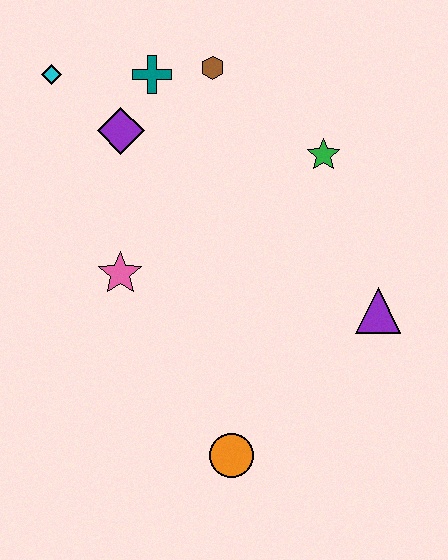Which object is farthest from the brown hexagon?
The orange circle is farthest from the brown hexagon.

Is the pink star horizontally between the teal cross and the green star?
No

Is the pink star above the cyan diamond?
No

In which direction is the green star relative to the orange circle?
The green star is above the orange circle.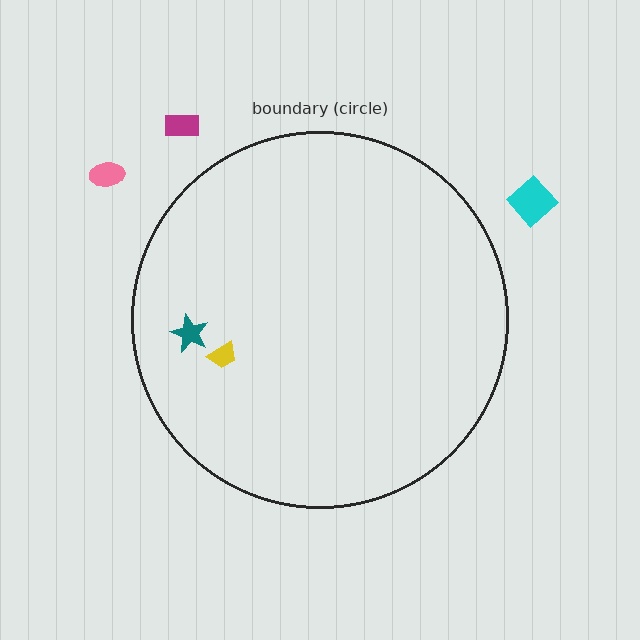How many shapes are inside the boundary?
2 inside, 3 outside.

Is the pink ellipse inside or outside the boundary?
Outside.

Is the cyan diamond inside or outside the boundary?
Outside.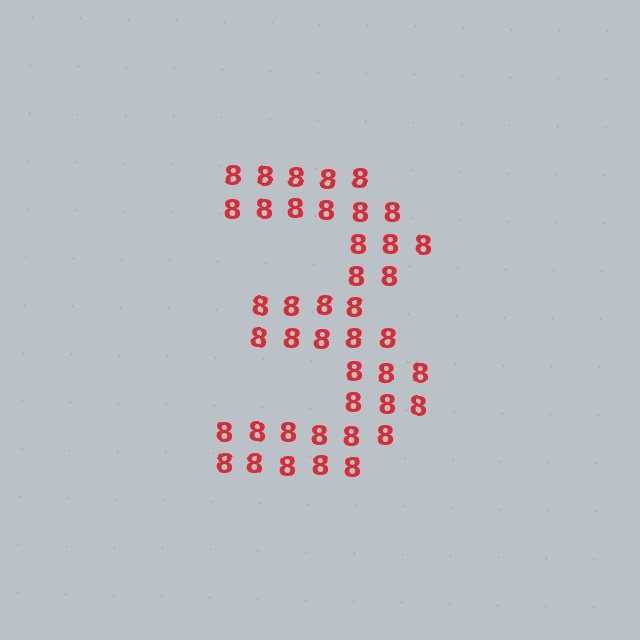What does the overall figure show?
The overall figure shows the digit 3.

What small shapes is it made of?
It is made of small digit 8's.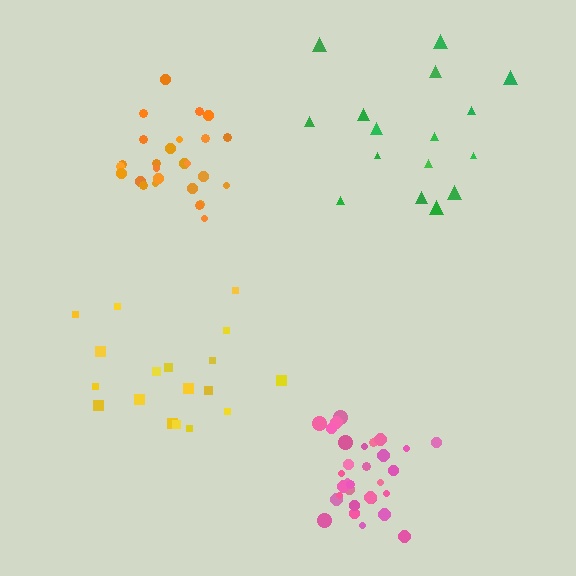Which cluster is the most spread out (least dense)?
Green.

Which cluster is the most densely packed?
Pink.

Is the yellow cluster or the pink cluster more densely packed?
Pink.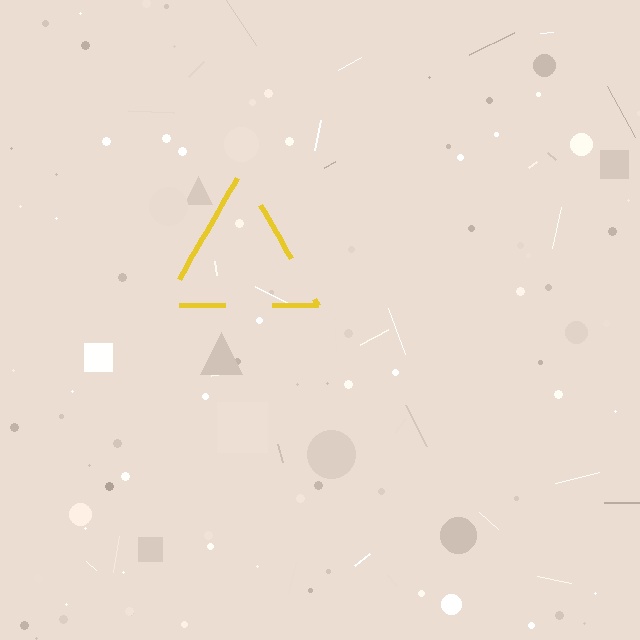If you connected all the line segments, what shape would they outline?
They would outline a triangle.